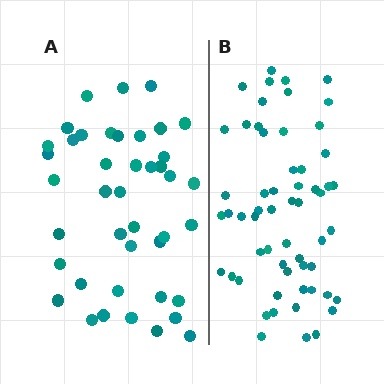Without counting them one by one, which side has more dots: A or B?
Region B (the right region) has more dots.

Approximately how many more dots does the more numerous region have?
Region B has approximately 15 more dots than region A.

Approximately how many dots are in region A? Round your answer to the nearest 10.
About 40 dots. (The exact count is 42, which rounds to 40.)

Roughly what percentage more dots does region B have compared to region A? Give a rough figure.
About 40% more.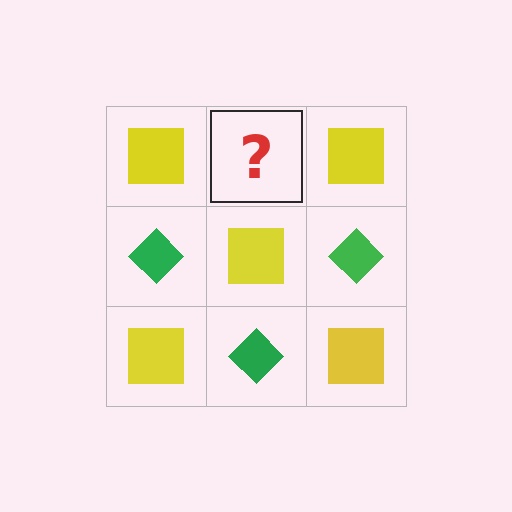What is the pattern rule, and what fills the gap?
The rule is that it alternates yellow square and green diamond in a checkerboard pattern. The gap should be filled with a green diamond.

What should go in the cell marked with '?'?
The missing cell should contain a green diamond.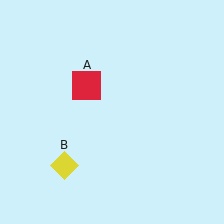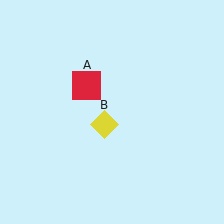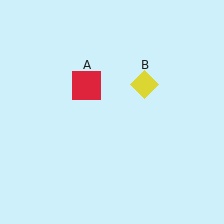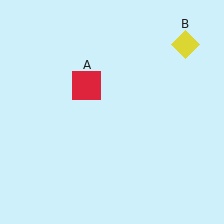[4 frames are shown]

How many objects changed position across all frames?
1 object changed position: yellow diamond (object B).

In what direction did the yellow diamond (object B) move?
The yellow diamond (object B) moved up and to the right.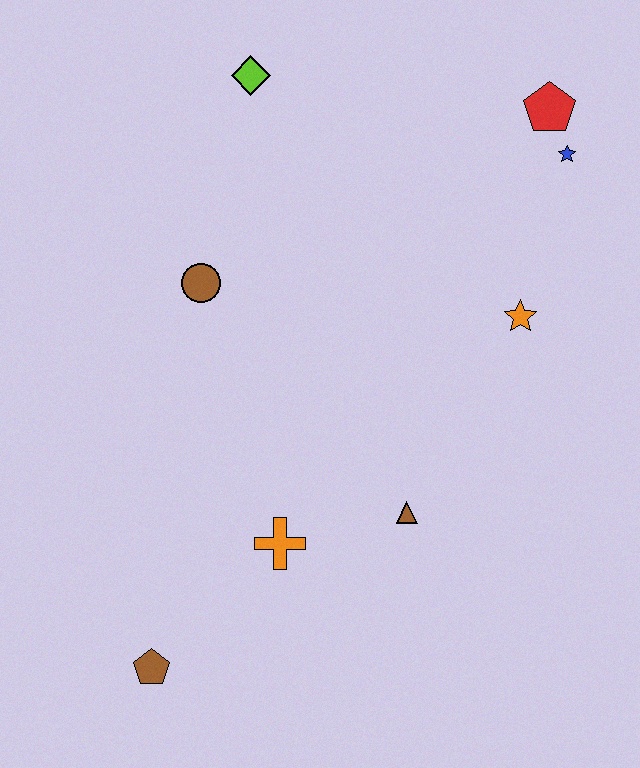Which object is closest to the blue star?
The red pentagon is closest to the blue star.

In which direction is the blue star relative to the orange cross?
The blue star is above the orange cross.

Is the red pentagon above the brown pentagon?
Yes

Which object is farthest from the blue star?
The brown pentagon is farthest from the blue star.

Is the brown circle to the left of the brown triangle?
Yes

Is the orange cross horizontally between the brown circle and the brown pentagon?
No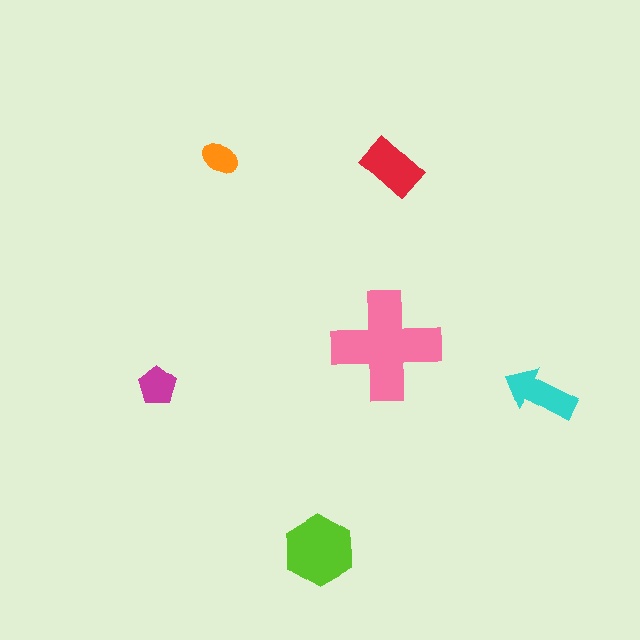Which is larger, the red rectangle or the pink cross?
The pink cross.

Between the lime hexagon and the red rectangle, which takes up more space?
The lime hexagon.